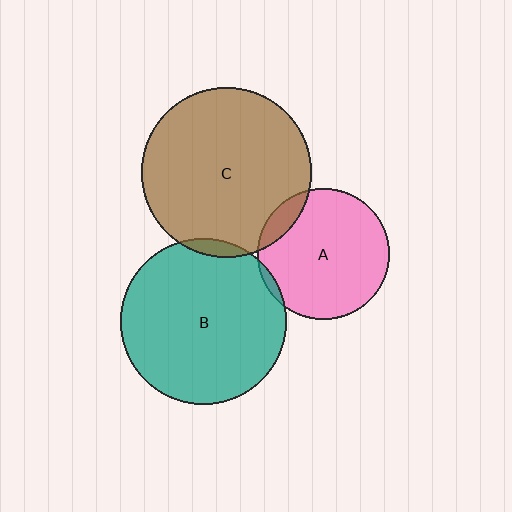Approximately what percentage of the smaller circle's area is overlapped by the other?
Approximately 10%.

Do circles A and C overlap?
Yes.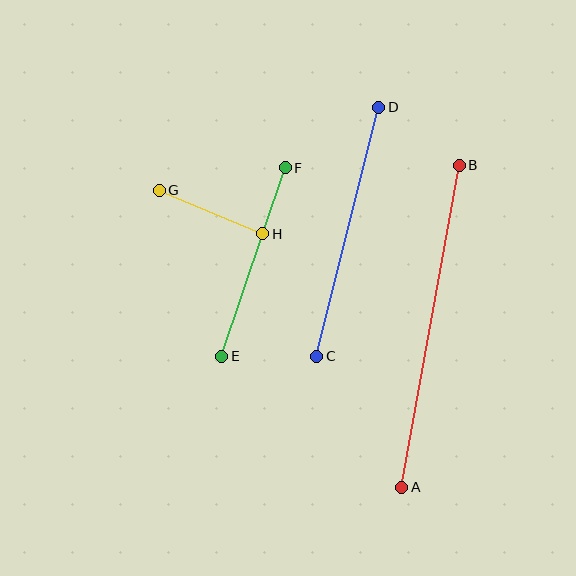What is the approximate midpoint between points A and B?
The midpoint is at approximately (430, 326) pixels.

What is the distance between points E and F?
The distance is approximately 199 pixels.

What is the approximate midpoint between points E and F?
The midpoint is at approximately (253, 262) pixels.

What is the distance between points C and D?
The distance is approximately 256 pixels.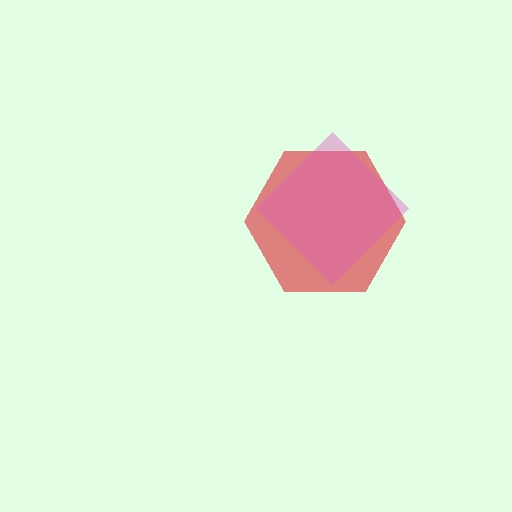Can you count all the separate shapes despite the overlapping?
Yes, there are 2 separate shapes.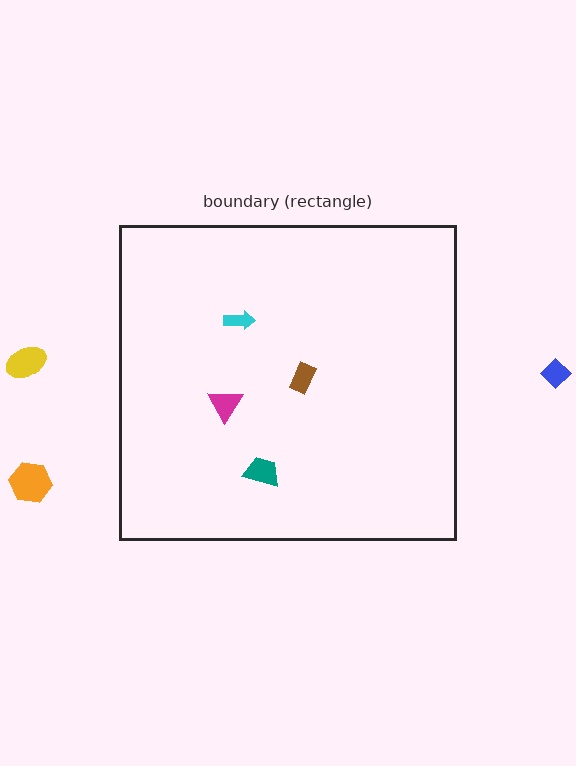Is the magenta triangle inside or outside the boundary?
Inside.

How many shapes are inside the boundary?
4 inside, 3 outside.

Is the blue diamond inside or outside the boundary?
Outside.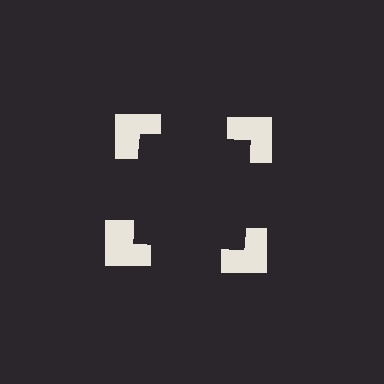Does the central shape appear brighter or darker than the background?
It typically appears slightly darker than the background, even though no actual brightness change is drawn.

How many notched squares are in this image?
There are 4 — one at each vertex of the illusory square.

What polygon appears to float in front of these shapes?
An illusory square — its edges are inferred from the aligned wedge cuts in the notched squares, not physically drawn.